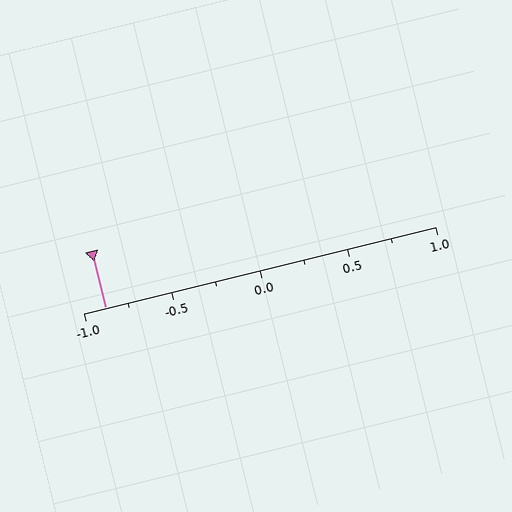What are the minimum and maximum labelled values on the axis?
The axis runs from -1.0 to 1.0.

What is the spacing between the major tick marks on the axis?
The major ticks are spaced 0.5 apart.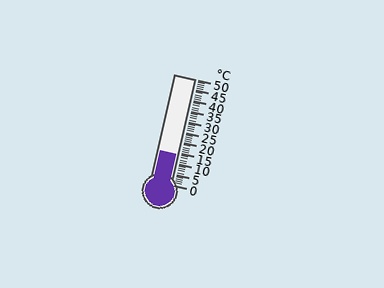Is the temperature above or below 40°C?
The temperature is below 40°C.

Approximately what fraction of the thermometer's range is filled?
The thermometer is filled to approximately 30% of its range.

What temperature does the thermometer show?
The thermometer shows approximately 14°C.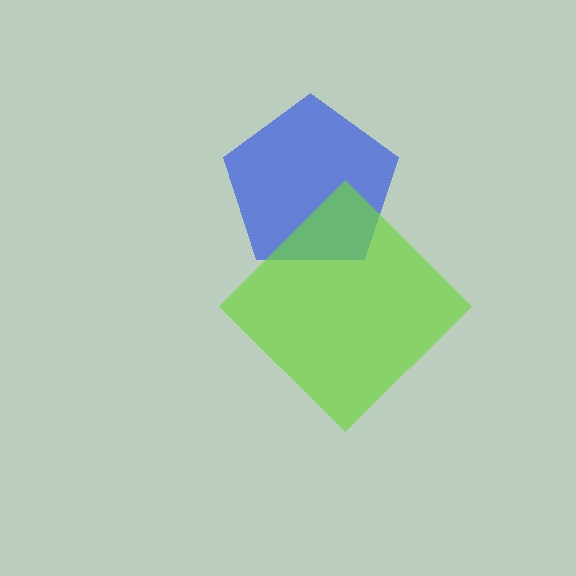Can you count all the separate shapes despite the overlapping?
Yes, there are 2 separate shapes.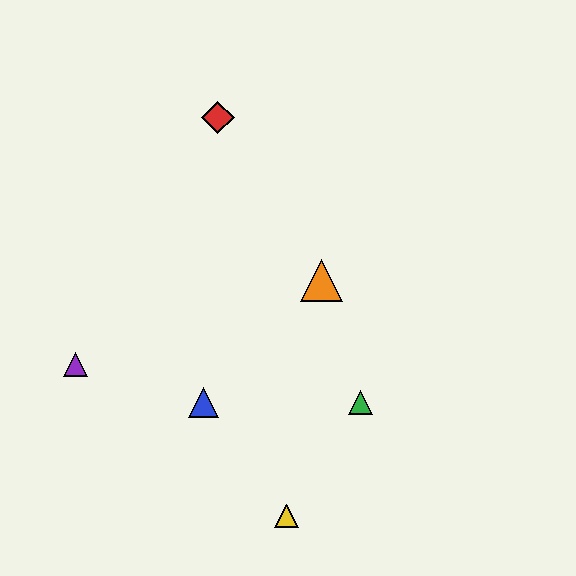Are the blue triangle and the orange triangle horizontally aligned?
No, the blue triangle is at y≈402 and the orange triangle is at y≈280.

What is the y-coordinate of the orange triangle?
The orange triangle is at y≈280.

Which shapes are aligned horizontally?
The blue triangle, the green triangle are aligned horizontally.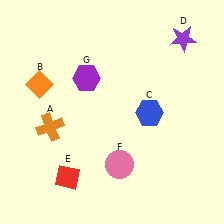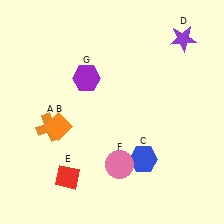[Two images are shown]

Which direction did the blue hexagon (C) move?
The blue hexagon (C) moved down.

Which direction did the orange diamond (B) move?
The orange diamond (B) moved down.